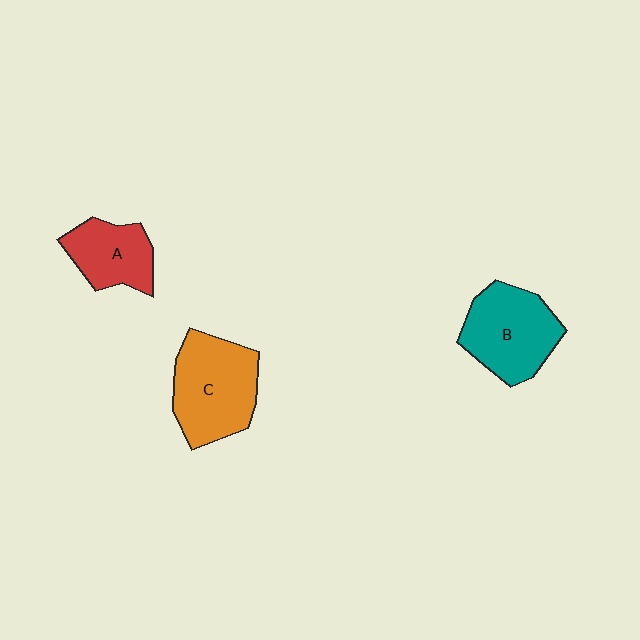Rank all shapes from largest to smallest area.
From largest to smallest: C (orange), B (teal), A (red).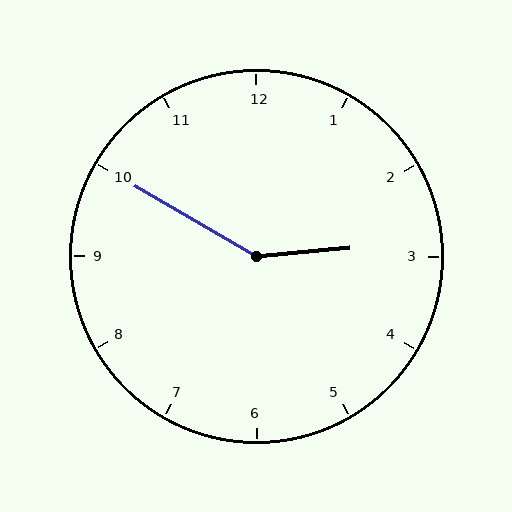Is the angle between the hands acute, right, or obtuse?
It is obtuse.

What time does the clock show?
2:50.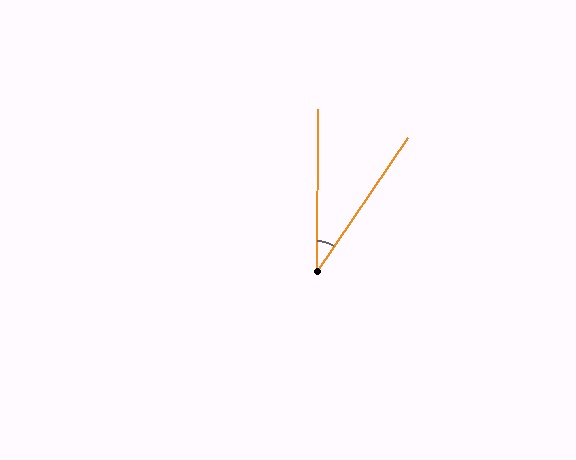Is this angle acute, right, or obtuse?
It is acute.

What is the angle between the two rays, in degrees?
Approximately 34 degrees.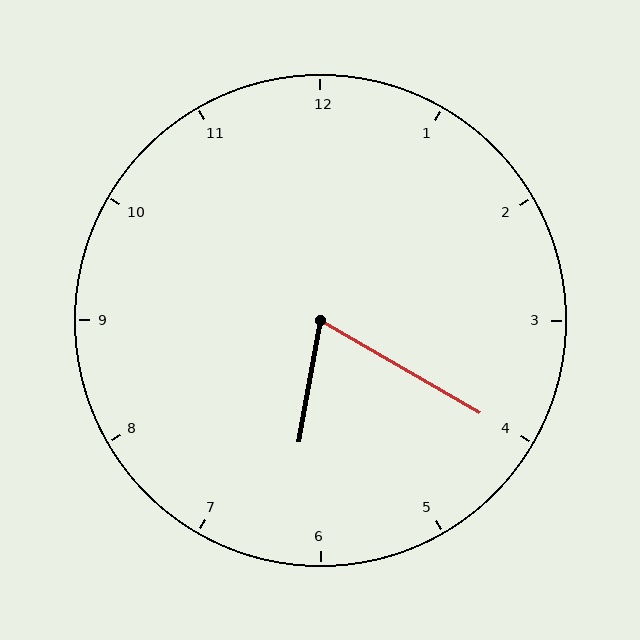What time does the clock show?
6:20.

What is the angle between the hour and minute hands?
Approximately 70 degrees.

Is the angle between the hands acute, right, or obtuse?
It is acute.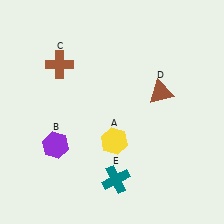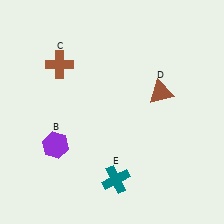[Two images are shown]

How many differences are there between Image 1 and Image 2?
There is 1 difference between the two images.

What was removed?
The yellow hexagon (A) was removed in Image 2.